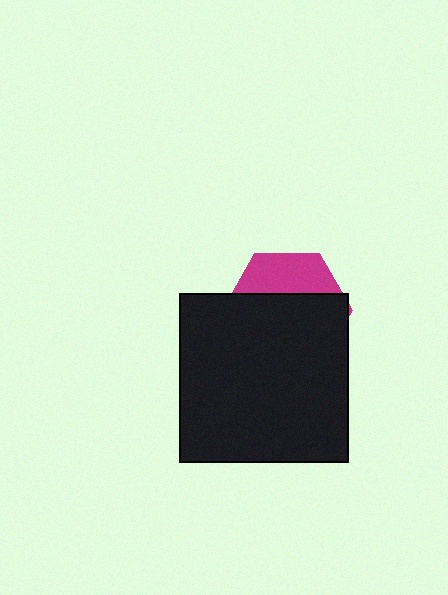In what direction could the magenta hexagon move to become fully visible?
The magenta hexagon could move up. That would shift it out from behind the black square entirely.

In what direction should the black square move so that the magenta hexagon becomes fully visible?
The black square should move down. That is the shortest direction to clear the overlap and leave the magenta hexagon fully visible.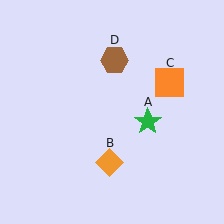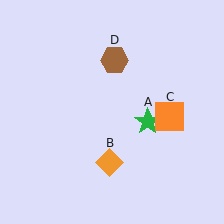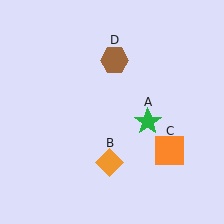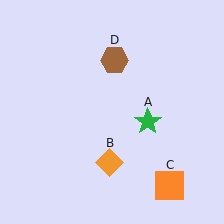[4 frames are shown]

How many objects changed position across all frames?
1 object changed position: orange square (object C).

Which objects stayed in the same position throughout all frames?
Green star (object A) and orange diamond (object B) and brown hexagon (object D) remained stationary.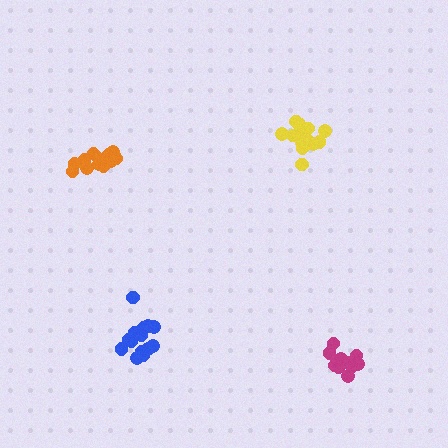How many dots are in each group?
Group 1: 13 dots, Group 2: 15 dots, Group 3: 13 dots, Group 4: 13 dots (54 total).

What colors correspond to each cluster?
The clusters are colored: magenta, blue, orange, yellow.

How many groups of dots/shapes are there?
There are 4 groups.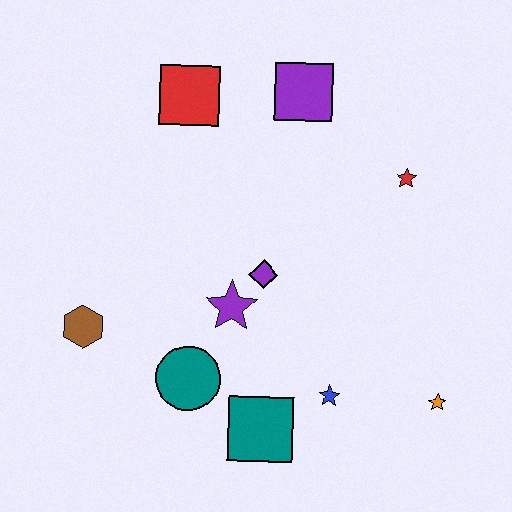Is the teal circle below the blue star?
No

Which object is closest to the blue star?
The teal square is closest to the blue star.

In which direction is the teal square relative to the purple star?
The teal square is below the purple star.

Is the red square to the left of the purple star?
Yes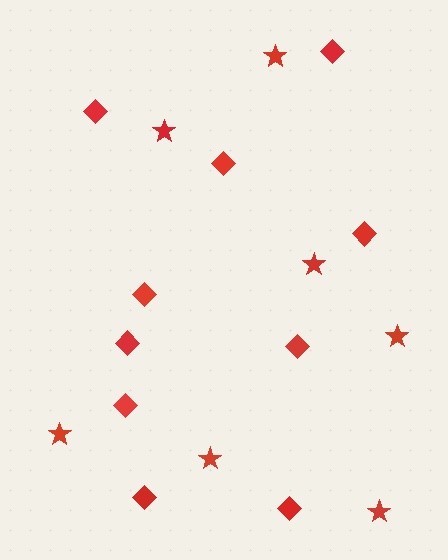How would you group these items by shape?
There are 2 groups: one group of diamonds (10) and one group of stars (7).